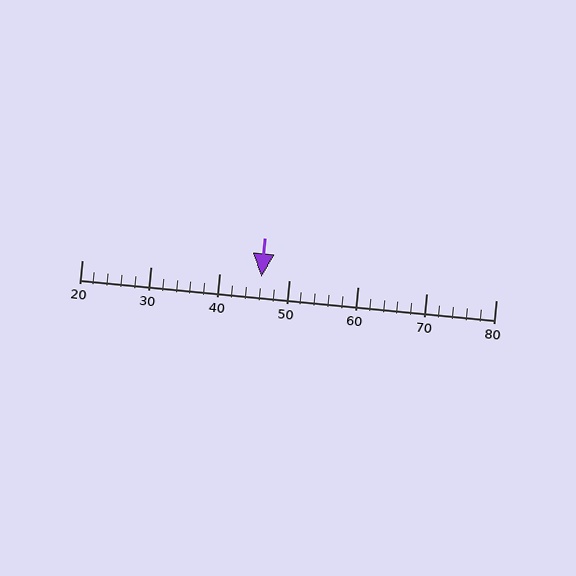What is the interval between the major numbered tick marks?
The major tick marks are spaced 10 units apart.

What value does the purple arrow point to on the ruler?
The purple arrow points to approximately 46.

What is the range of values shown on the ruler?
The ruler shows values from 20 to 80.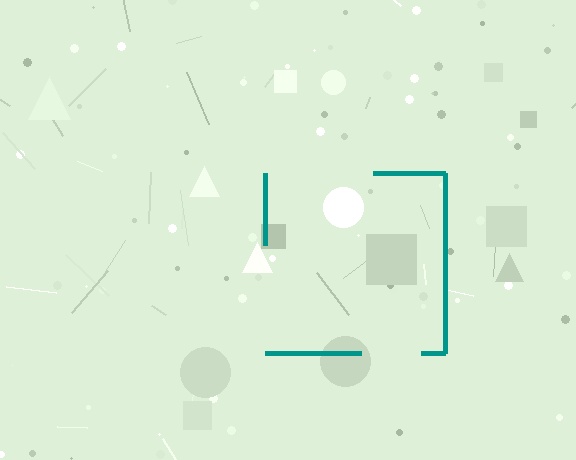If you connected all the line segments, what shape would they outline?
They would outline a square.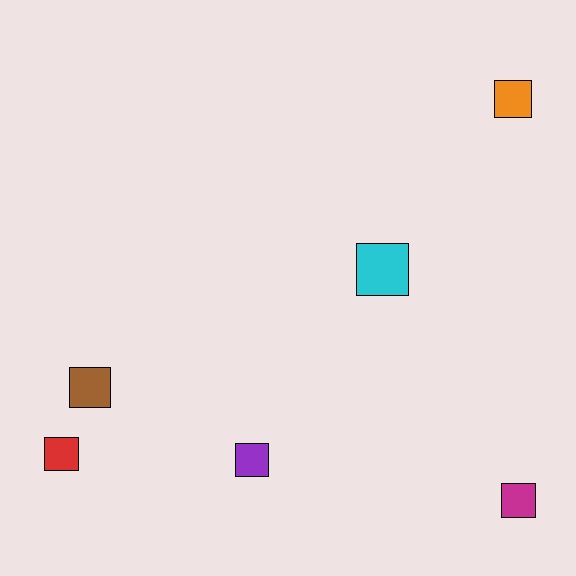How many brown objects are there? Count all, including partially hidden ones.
There is 1 brown object.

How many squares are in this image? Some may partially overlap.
There are 6 squares.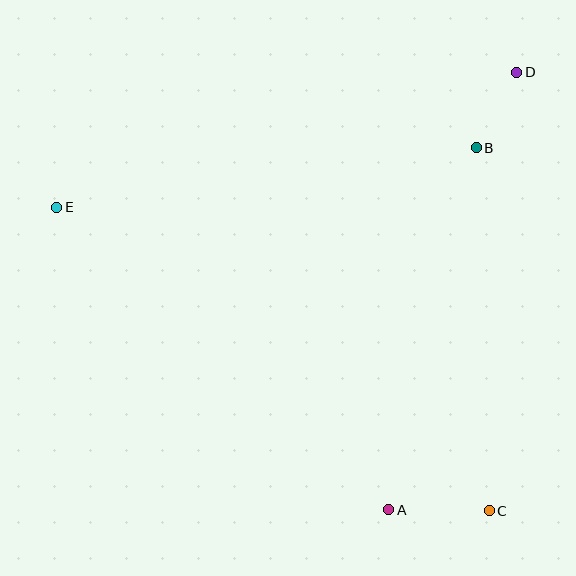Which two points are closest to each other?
Points B and D are closest to each other.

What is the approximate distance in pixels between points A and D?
The distance between A and D is approximately 456 pixels.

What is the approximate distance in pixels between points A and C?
The distance between A and C is approximately 101 pixels.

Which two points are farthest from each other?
Points C and E are farthest from each other.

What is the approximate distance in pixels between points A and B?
The distance between A and B is approximately 372 pixels.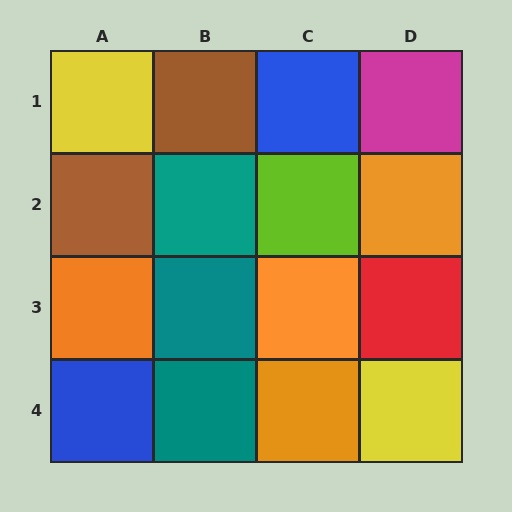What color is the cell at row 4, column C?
Orange.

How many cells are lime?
1 cell is lime.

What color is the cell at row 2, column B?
Teal.